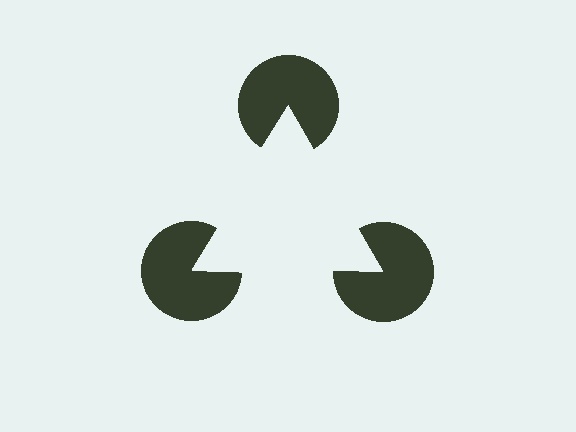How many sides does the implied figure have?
3 sides.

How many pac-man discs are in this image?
There are 3 — one at each vertex of the illusory triangle.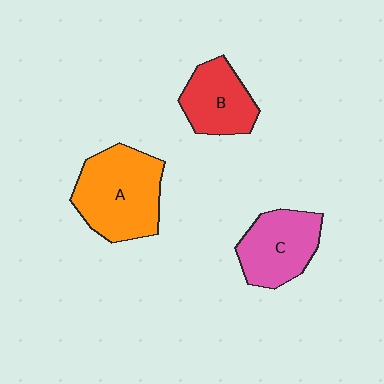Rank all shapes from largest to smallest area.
From largest to smallest: A (orange), C (pink), B (red).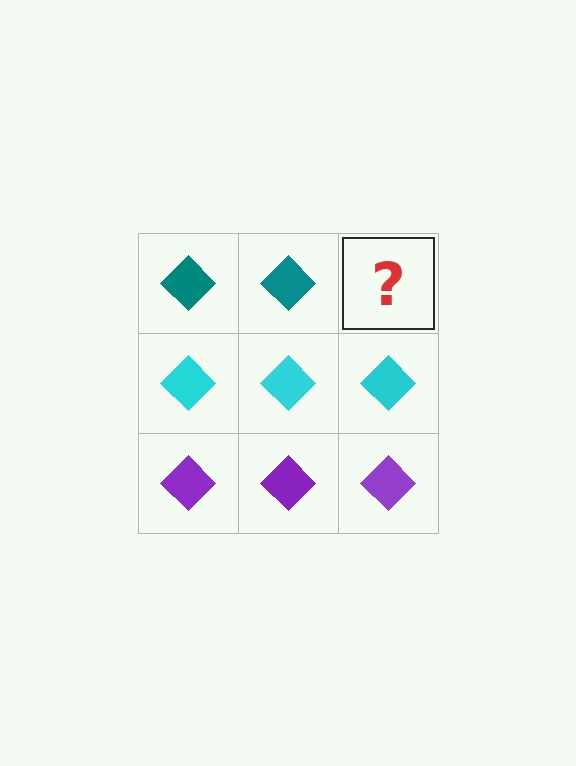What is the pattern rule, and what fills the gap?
The rule is that each row has a consistent color. The gap should be filled with a teal diamond.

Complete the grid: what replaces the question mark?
The question mark should be replaced with a teal diamond.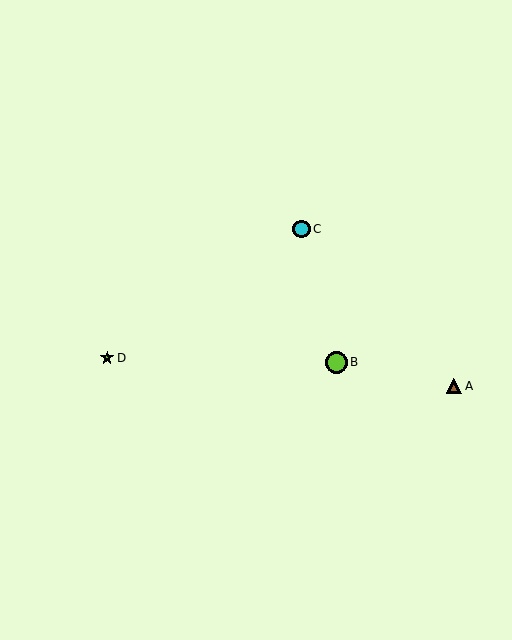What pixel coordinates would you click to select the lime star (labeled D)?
Click at (107, 358) to select the lime star D.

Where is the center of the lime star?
The center of the lime star is at (107, 358).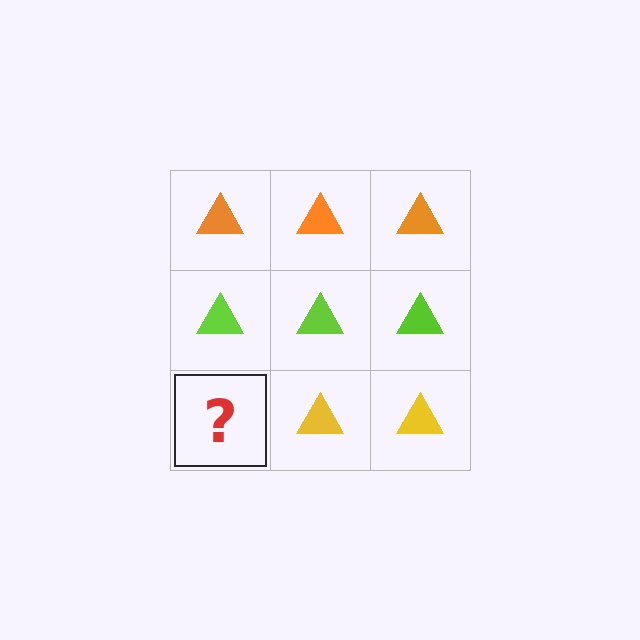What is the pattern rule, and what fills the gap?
The rule is that each row has a consistent color. The gap should be filled with a yellow triangle.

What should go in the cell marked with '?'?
The missing cell should contain a yellow triangle.